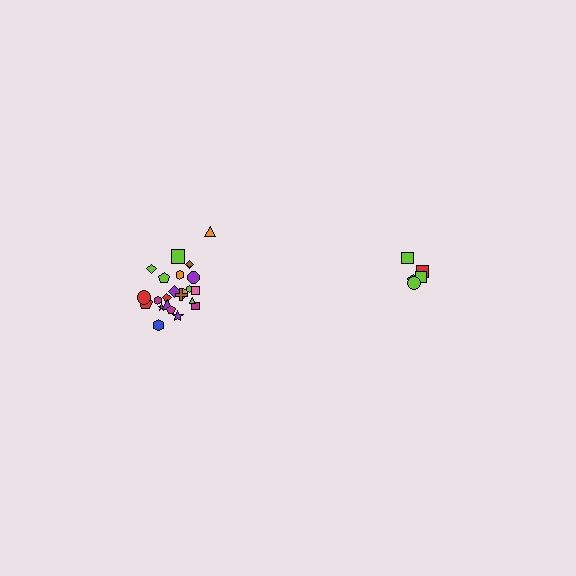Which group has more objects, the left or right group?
The left group.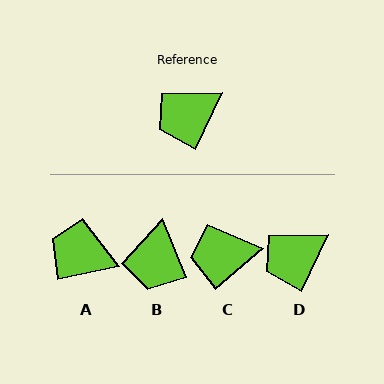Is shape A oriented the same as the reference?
No, it is off by about 53 degrees.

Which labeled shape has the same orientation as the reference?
D.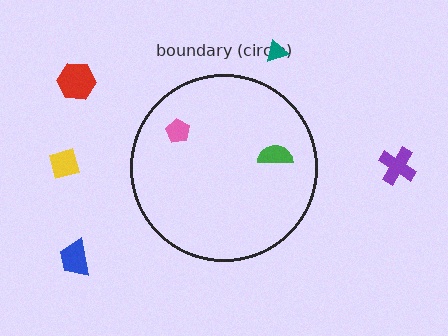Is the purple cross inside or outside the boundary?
Outside.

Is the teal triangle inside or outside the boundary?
Outside.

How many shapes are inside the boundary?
2 inside, 5 outside.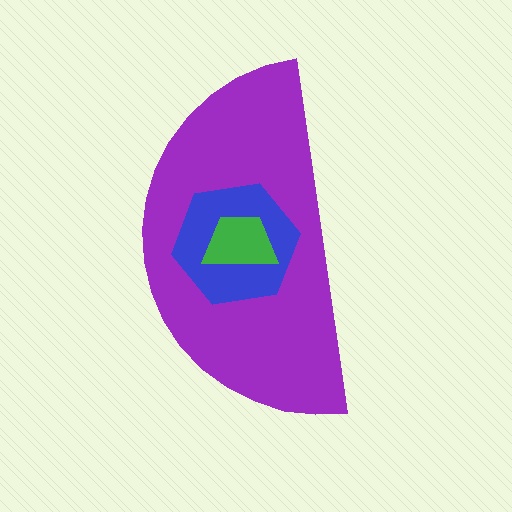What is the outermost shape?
The purple semicircle.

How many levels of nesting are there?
3.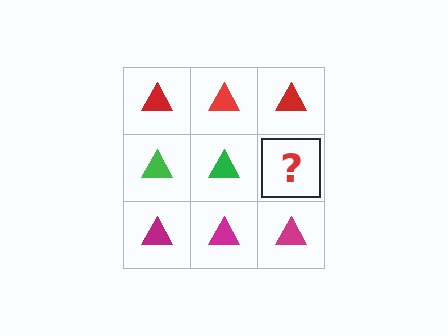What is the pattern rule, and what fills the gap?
The rule is that each row has a consistent color. The gap should be filled with a green triangle.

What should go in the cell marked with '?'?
The missing cell should contain a green triangle.